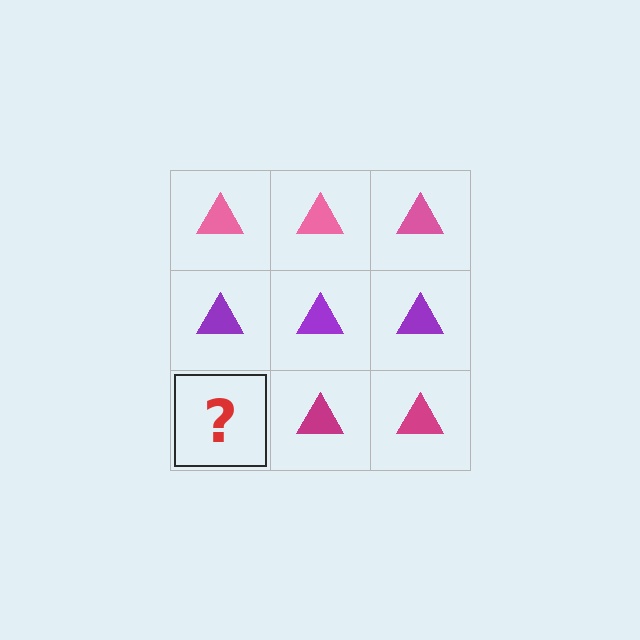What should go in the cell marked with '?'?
The missing cell should contain a magenta triangle.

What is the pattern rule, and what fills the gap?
The rule is that each row has a consistent color. The gap should be filled with a magenta triangle.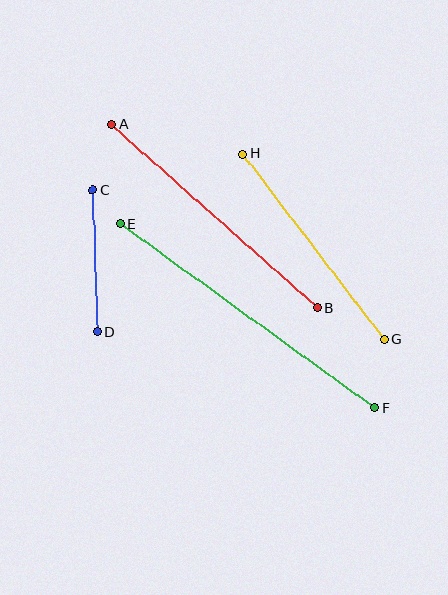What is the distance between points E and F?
The distance is approximately 314 pixels.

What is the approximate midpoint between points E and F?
The midpoint is at approximately (247, 316) pixels.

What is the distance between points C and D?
The distance is approximately 142 pixels.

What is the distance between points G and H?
The distance is approximately 233 pixels.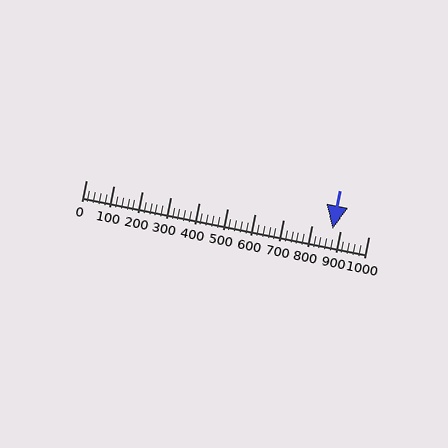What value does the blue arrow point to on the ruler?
The blue arrow points to approximately 874.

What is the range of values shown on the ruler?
The ruler shows values from 0 to 1000.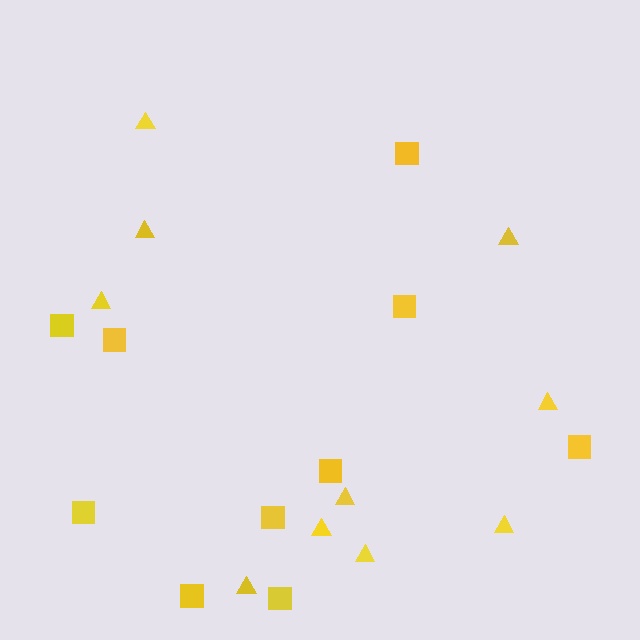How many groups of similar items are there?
There are 2 groups: one group of squares (10) and one group of triangles (10).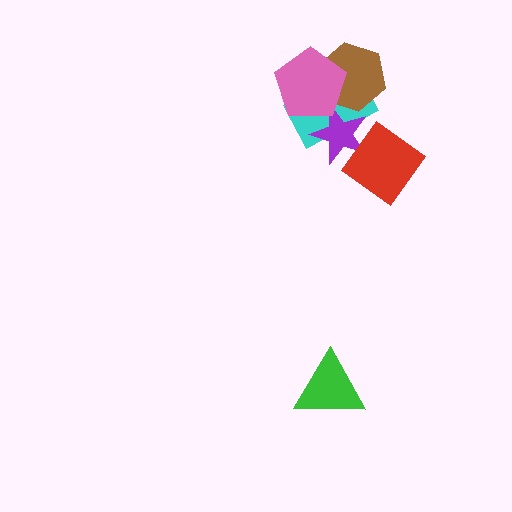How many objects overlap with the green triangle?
0 objects overlap with the green triangle.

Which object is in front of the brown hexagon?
The pink pentagon is in front of the brown hexagon.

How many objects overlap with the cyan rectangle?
3 objects overlap with the cyan rectangle.